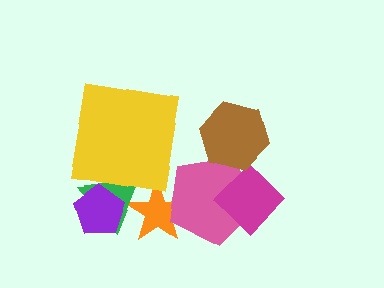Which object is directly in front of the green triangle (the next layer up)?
The yellow square is directly in front of the green triangle.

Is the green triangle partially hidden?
Yes, it is partially covered by another shape.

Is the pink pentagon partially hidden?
Yes, it is partially covered by another shape.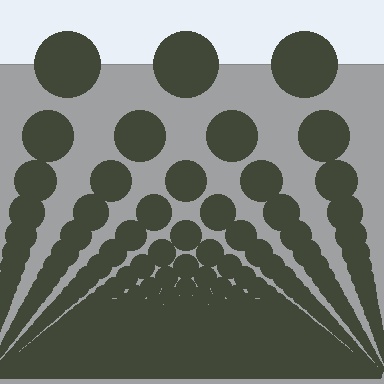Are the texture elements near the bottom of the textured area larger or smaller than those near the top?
Smaller. The gradient is inverted — elements near the bottom are smaller and denser.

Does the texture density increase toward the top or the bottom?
Density increases toward the bottom.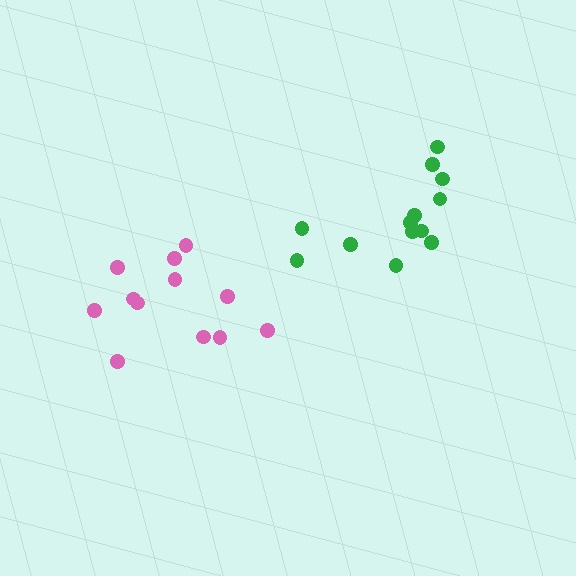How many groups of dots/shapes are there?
There are 2 groups.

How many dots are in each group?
Group 1: 12 dots, Group 2: 13 dots (25 total).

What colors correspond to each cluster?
The clusters are colored: pink, green.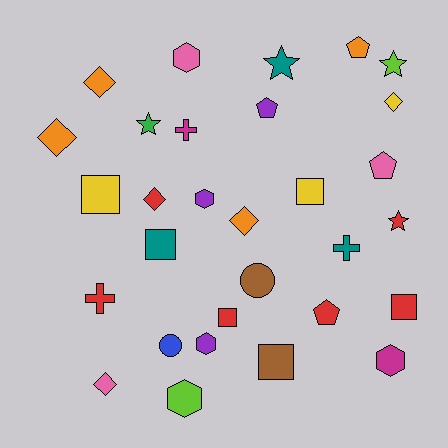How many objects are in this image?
There are 30 objects.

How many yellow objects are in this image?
There are 3 yellow objects.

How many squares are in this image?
There are 6 squares.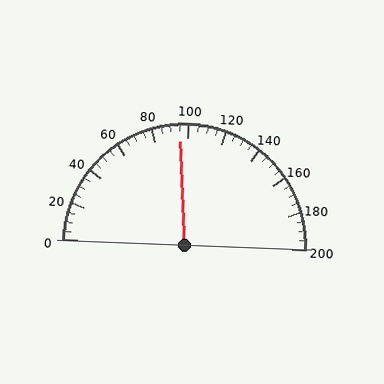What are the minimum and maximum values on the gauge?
The gauge ranges from 0 to 200.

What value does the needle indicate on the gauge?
The needle indicates approximately 95.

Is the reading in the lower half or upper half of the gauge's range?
The reading is in the lower half of the range (0 to 200).